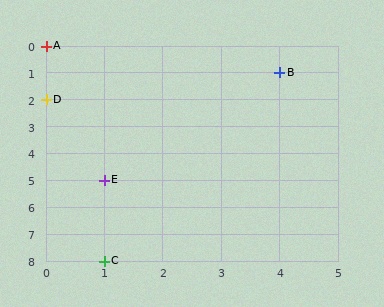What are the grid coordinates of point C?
Point C is at grid coordinates (1, 8).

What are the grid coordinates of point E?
Point E is at grid coordinates (1, 5).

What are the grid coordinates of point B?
Point B is at grid coordinates (4, 1).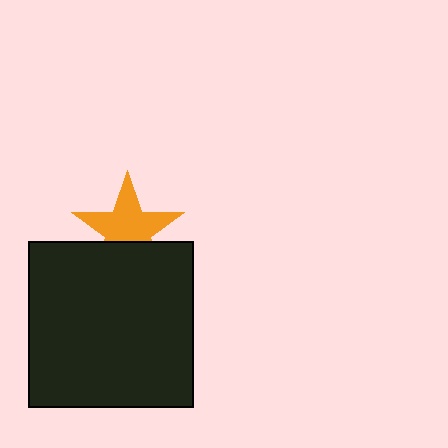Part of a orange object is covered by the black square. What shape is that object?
It is a star.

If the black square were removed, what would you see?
You would see the complete orange star.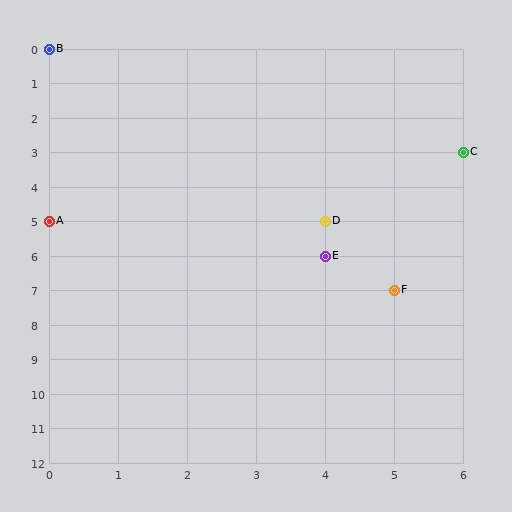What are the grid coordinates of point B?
Point B is at grid coordinates (0, 0).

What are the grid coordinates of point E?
Point E is at grid coordinates (4, 6).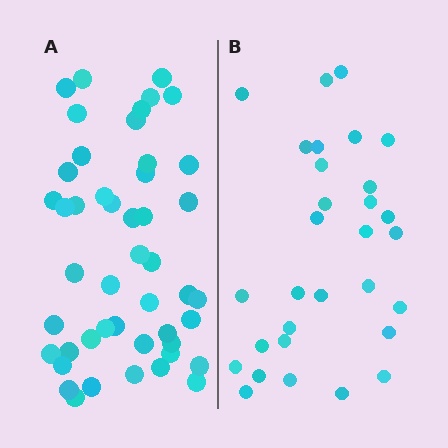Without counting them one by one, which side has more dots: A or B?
Region A (the left region) has more dots.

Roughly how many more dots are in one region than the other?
Region A has approximately 15 more dots than region B.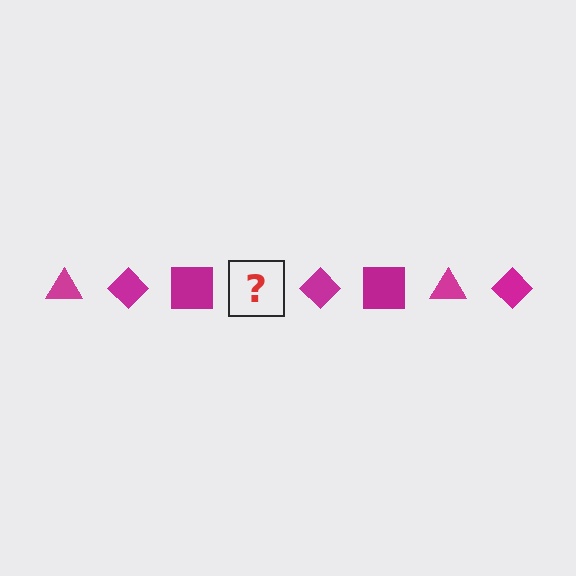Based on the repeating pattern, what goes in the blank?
The blank should be a magenta triangle.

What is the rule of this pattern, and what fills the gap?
The rule is that the pattern cycles through triangle, diamond, square shapes in magenta. The gap should be filled with a magenta triangle.